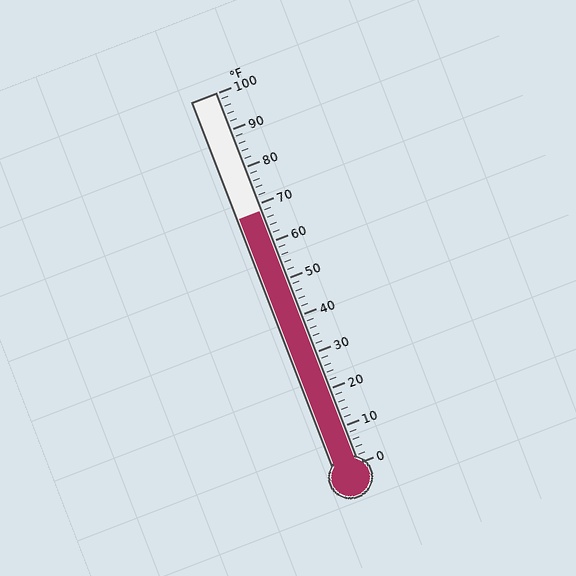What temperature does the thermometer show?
The thermometer shows approximately 68°F.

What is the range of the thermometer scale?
The thermometer scale ranges from 0°F to 100°F.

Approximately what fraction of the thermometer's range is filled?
The thermometer is filled to approximately 70% of its range.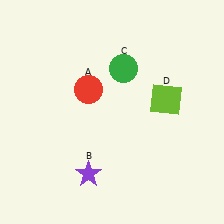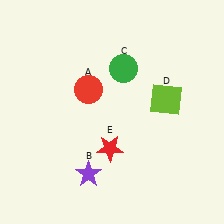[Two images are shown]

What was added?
A red star (E) was added in Image 2.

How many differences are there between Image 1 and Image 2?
There is 1 difference between the two images.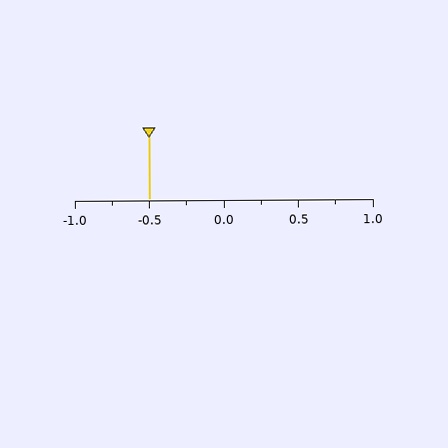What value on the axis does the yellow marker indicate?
The marker indicates approximately -0.5.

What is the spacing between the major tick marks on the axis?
The major ticks are spaced 0.5 apart.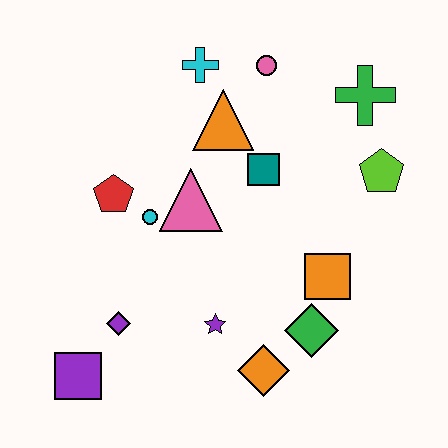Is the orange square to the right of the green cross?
No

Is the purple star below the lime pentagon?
Yes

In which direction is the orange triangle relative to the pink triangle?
The orange triangle is above the pink triangle.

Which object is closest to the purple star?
The orange diamond is closest to the purple star.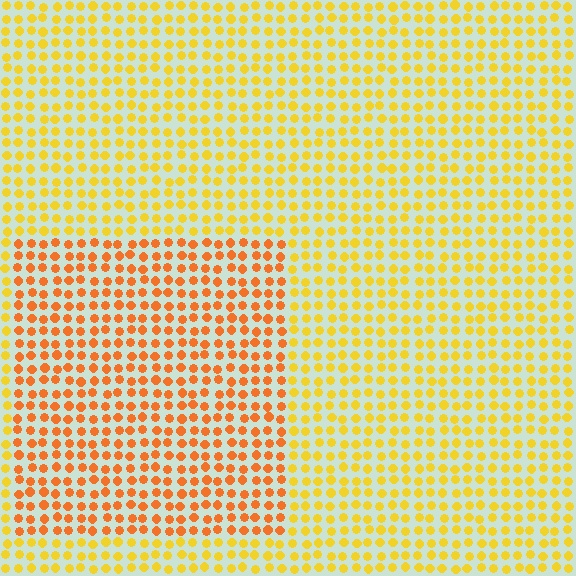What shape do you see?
I see a rectangle.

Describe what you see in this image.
The image is filled with small yellow elements in a uniform arrangement. A rectangle-shaped region is visible where the elements are tinted to a slightly different hue, forming a subtle color boundary.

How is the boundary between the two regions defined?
The boundary is defined purely by a slight shift in hue (about 29 degrees). Spacing, size, and orientation are identical on both sides.